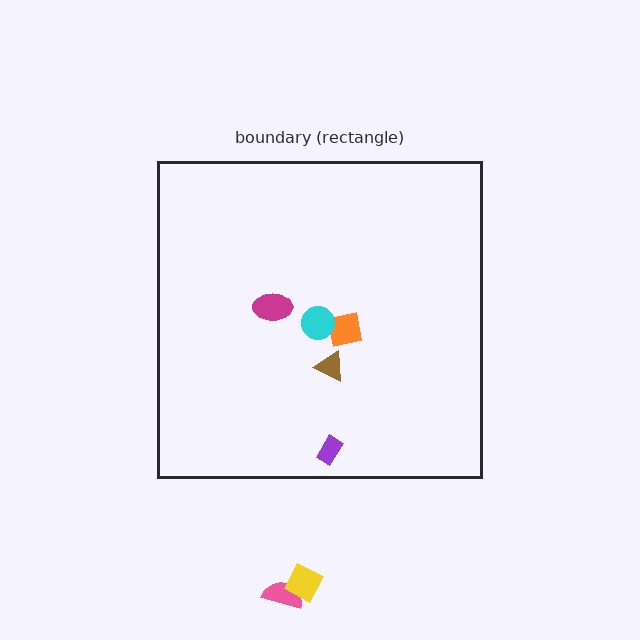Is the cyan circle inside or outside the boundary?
Inside.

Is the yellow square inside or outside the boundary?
Outside.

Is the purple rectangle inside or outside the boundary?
Inside.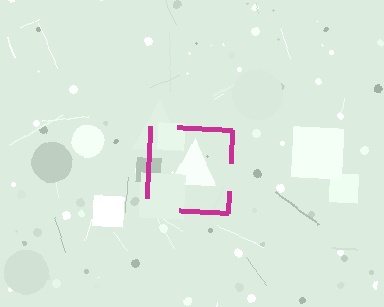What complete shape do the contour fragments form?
The contour fragments form a square.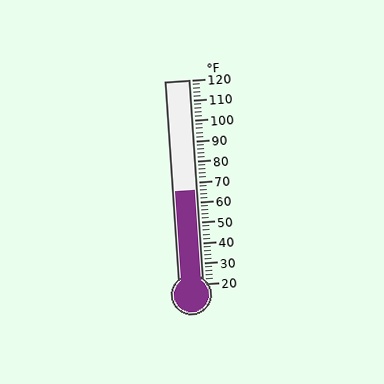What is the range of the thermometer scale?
The thermometer scale ranges from 20°F to 120°F.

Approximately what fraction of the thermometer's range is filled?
The thermometer is filled to approximately 45% of its range.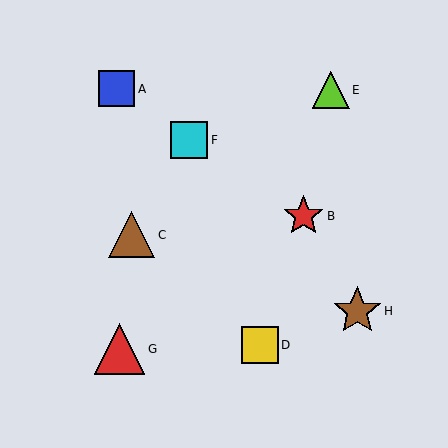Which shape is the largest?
The red triangle (labeled G) is the largest.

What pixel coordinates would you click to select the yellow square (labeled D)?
Click at (260, 345) to select the yellow square D.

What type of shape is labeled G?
Shape G is a red triangle.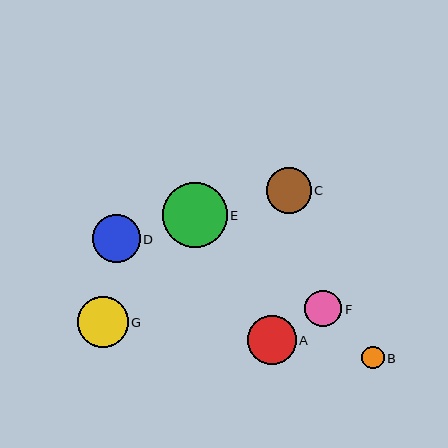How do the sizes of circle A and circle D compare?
Circle A and circle D are approximately the same size.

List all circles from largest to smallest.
From largest to smallest: E, G, A, D, C, F, B.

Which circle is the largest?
Circle E is the largest with a size of approximately 65 pixels.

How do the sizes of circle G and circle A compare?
Circle G and circle A are approximately the same size.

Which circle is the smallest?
Circle B is the smallest with a size of approximately 22 pixels.